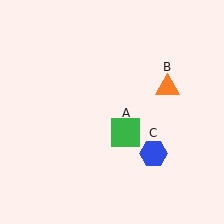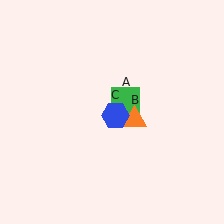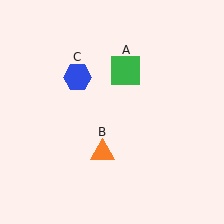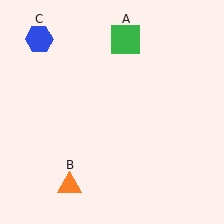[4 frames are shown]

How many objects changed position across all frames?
3 objects changed position: green square (object A), orange triangle (object B), blue hexagon (object C).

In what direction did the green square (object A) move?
The green square (object A) moved up.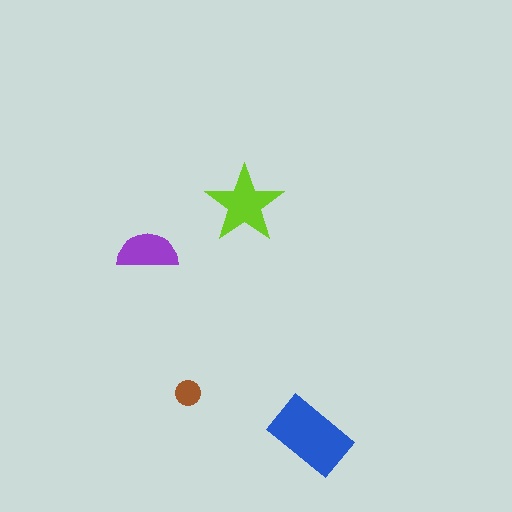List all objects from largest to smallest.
The blue rectangle, the lime star, the purple semicircle, the brown circle.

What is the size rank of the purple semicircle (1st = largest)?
3rd.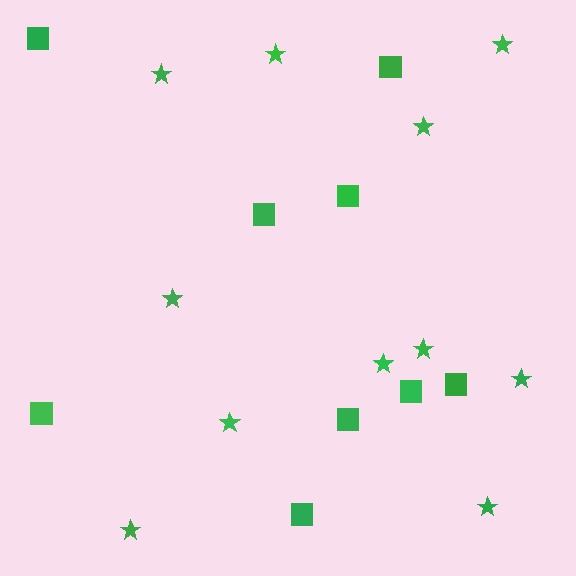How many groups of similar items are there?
There are 2 groups: one group of squares (9) and one group of stars (11).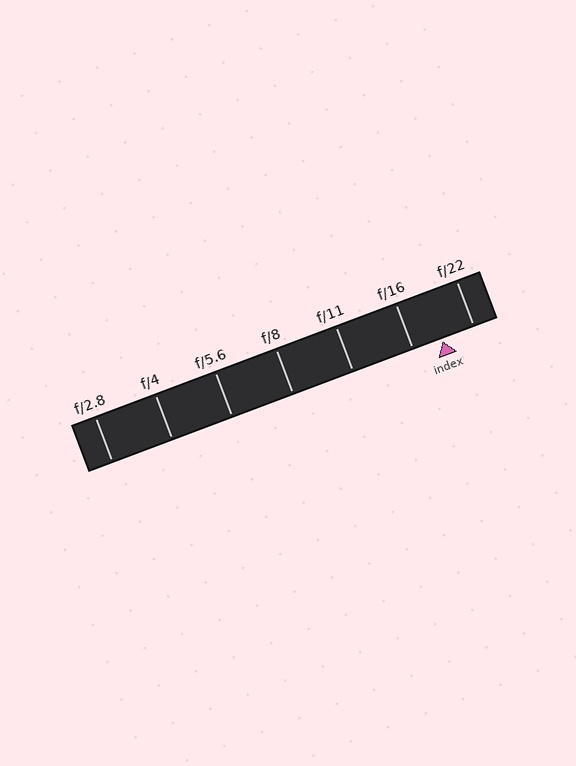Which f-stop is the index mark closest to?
The index mark is closest to f/16.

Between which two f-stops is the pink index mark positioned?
The index mark is between f/16 and f/22.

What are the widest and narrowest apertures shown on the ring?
The widest aperture shown is f/2.8 and the narrowest is f/22.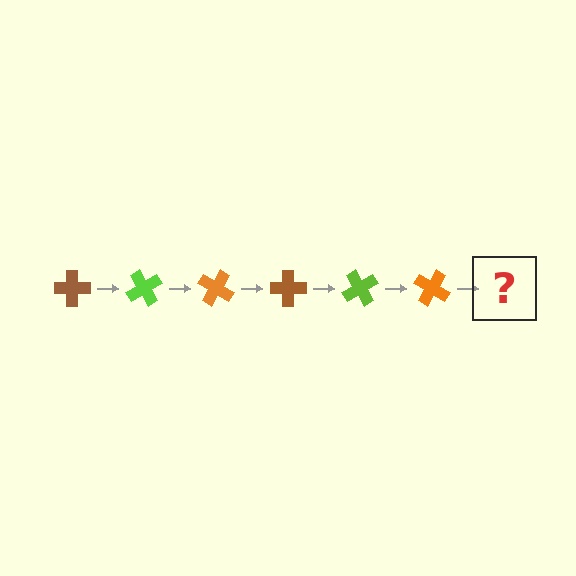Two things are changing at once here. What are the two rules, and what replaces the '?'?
The two rules are that it rotates 60 degrees each step and the color cycles through brown, lime, and orange. The '?' should be a brown cross, rotated 360 degrees from the start.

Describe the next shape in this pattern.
It should be a brown cross, rotated 360 degrees from the start.